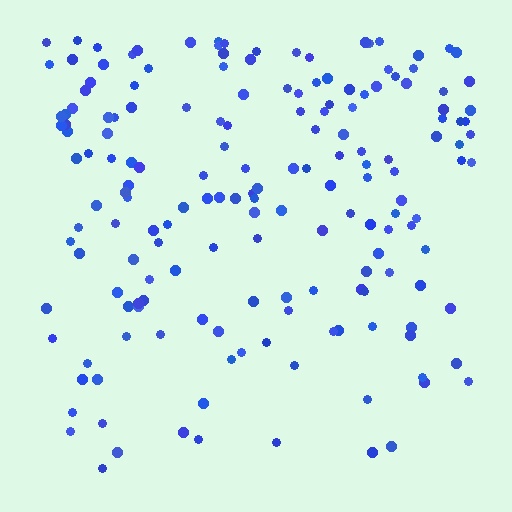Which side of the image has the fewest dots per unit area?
The bottom.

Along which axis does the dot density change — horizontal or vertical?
Vertical.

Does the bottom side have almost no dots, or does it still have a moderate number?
Still a moderate number, just noticeably fewer than the top.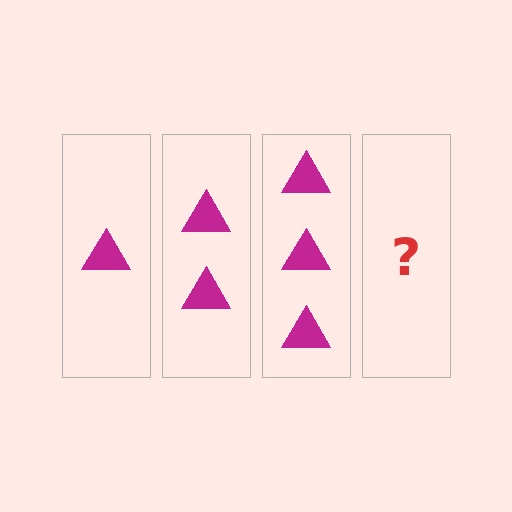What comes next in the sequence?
The next element should be 4 triangles.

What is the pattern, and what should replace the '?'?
The pattern is that each step adds one more triangle. The '?' should be 4 triangles.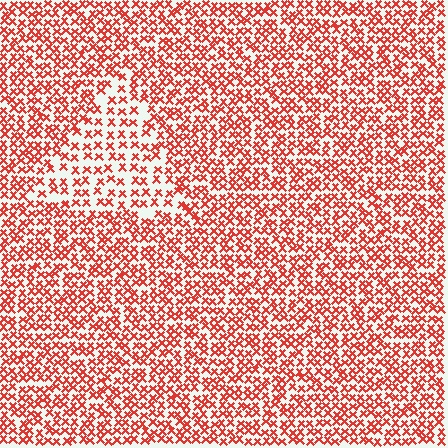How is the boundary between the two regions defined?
The boundary is defined by a change in element density (approximately 1.8x ratio). All elements are the same color, size, and shape.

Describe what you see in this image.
The image contains small red elements arranged at two different densities. A triangle-shaped region is visible where the elements are less densely packed than the surrounding area.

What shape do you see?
I see a triangle.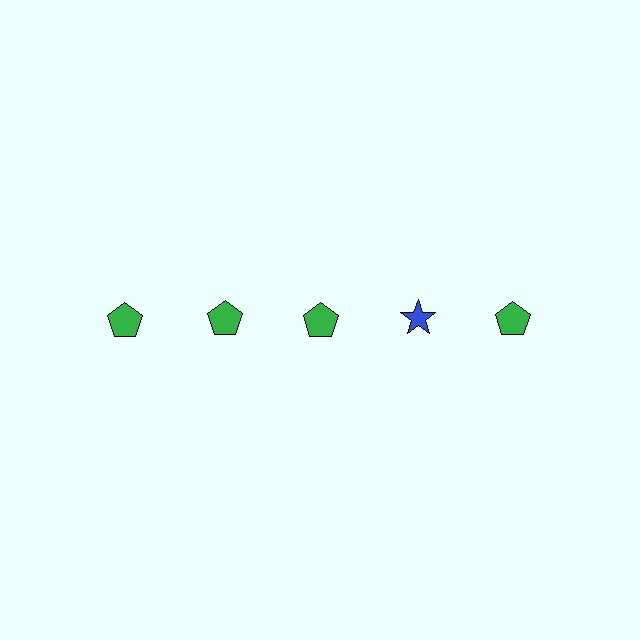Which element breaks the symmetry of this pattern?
The blue star in the top row, second from right column breaks the symmetry. All other shapes are green pentagons.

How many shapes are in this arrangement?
There are 5 shapes arranged in a grid pattern.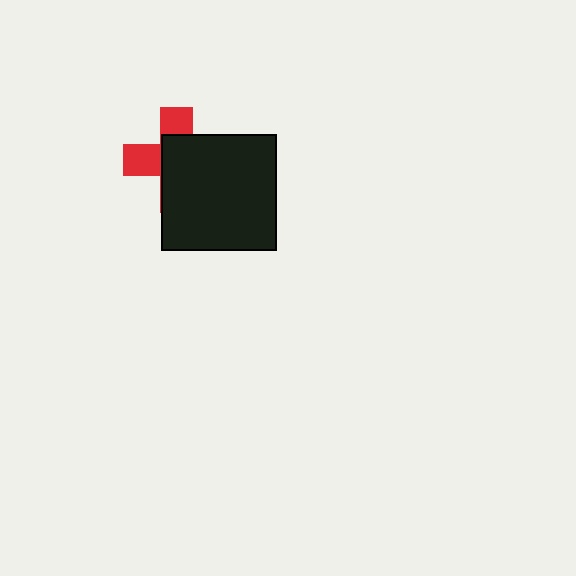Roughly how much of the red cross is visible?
A small part of it is visible (roughly 37%).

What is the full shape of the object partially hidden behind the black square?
The partially hidden object is a red cross.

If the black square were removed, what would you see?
You would see the complete red cross.